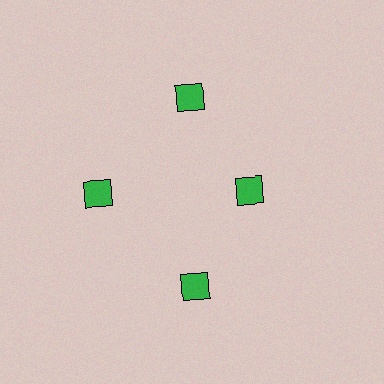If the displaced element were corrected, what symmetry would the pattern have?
It would have 4-fold rotational symmetry — the pattern would map onto itself every 90 degrees.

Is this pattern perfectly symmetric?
No. The 4 green diamonds are arranged in a ring, but one element near the 3 o'clock position is pulled inward toward the center, breaking the 4-fold rotational symmetry.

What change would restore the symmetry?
The symmetry would be restored by moving it outward, back onto the ring so that all 4 diamonds sit at equal angles and equal distance from the center.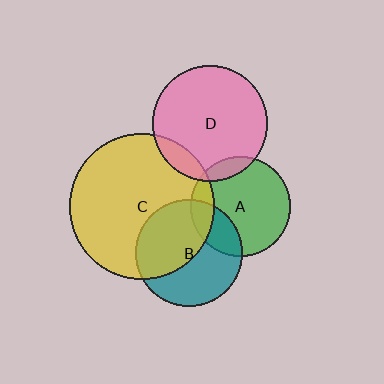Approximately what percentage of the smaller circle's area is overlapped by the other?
Approximately 10%.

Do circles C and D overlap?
Yes.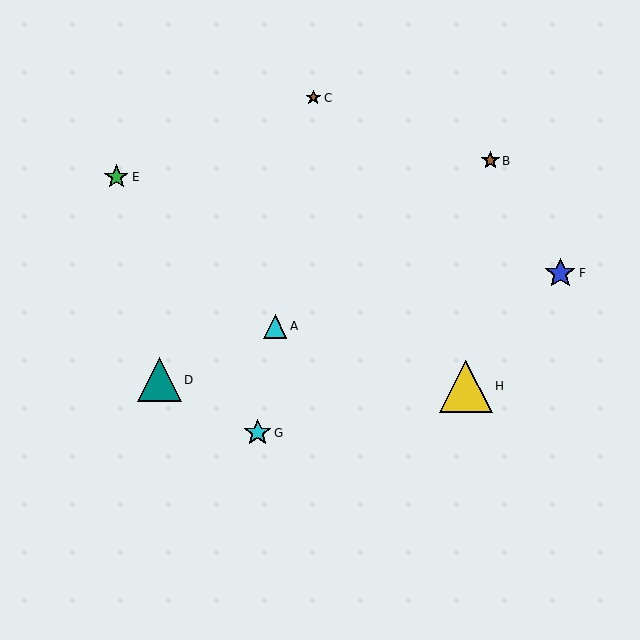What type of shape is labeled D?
Shape D is a teal triangle.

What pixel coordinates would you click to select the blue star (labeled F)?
Click at (560, 273) to select the blue star F.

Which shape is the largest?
The yellow triangle (labeled H) is the largest.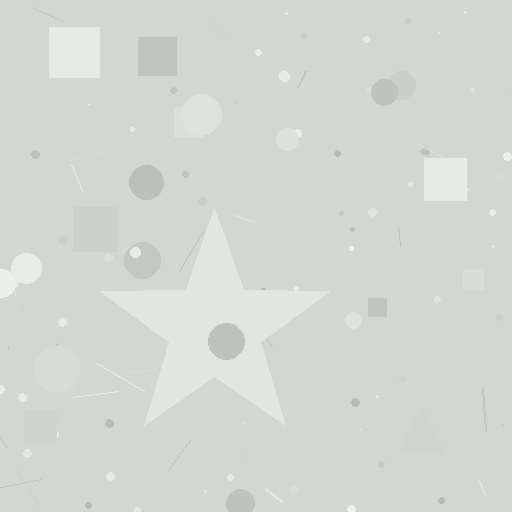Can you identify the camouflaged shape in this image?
The camouflaged shape is a star.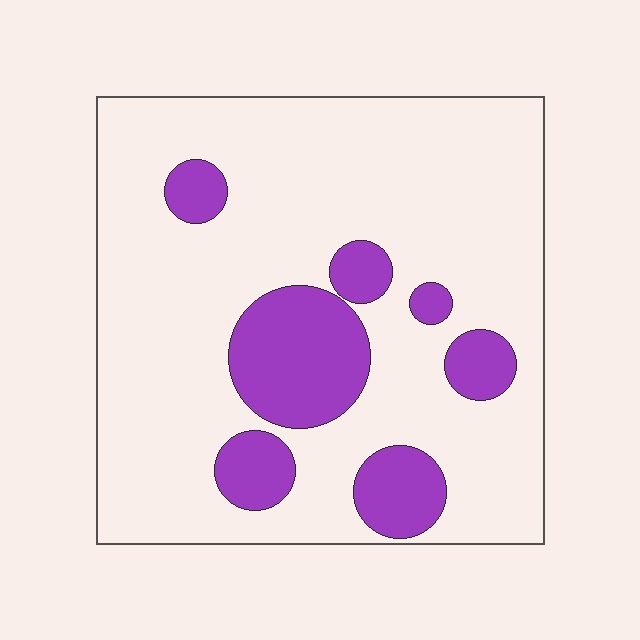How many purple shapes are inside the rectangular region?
7.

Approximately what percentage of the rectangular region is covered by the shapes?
Approximately 20%.